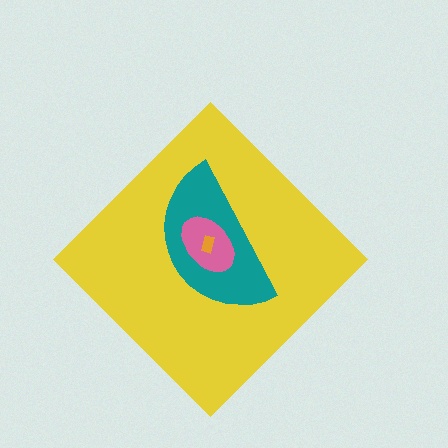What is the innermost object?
The orange rectangle.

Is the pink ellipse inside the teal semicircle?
Yes.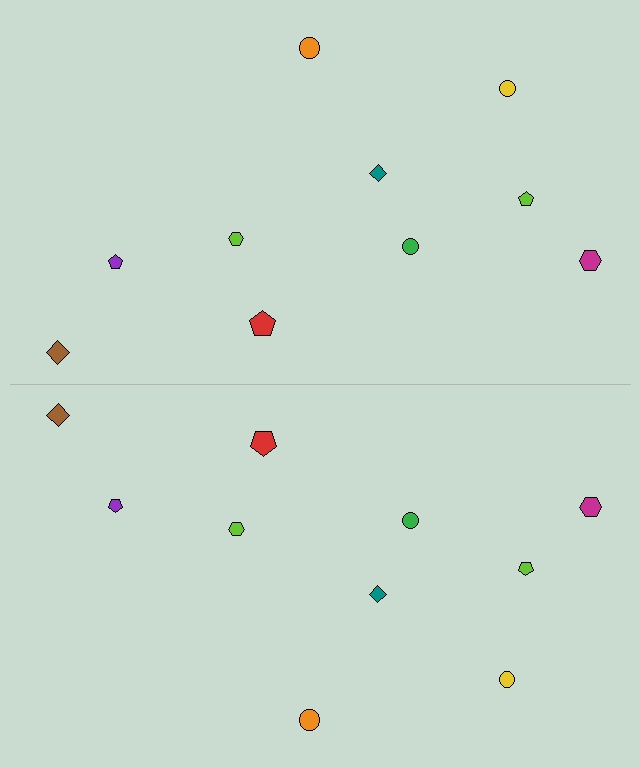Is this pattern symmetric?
Yes, this pattern has bilateral (reflection) symmetry.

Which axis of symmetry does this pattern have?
The pattern has a horizontal axis of symmetry running through the center of the image.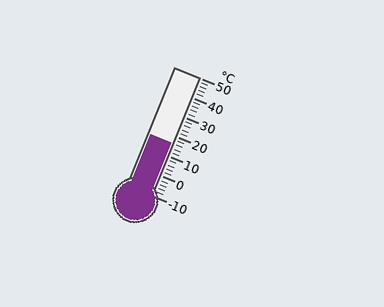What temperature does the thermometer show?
The thermometer shows approximately 16°C.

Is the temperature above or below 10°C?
The temperature is above 10°C.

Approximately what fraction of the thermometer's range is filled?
The thermometer is filled to approximately 45% of its range.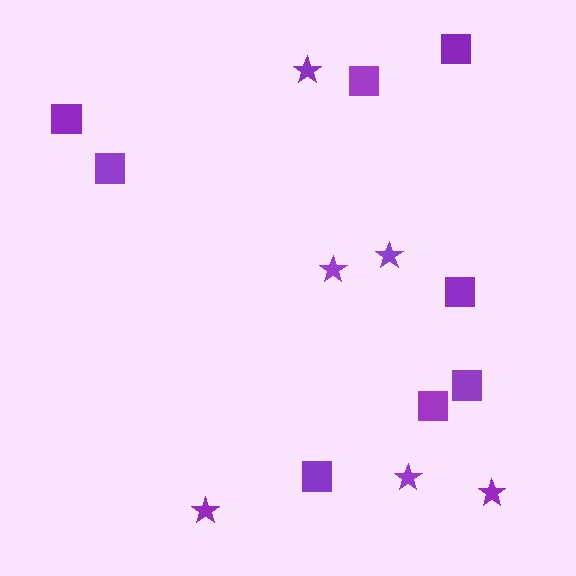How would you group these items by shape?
There are 2 groups: one group of stars (6) and one group of squares (8).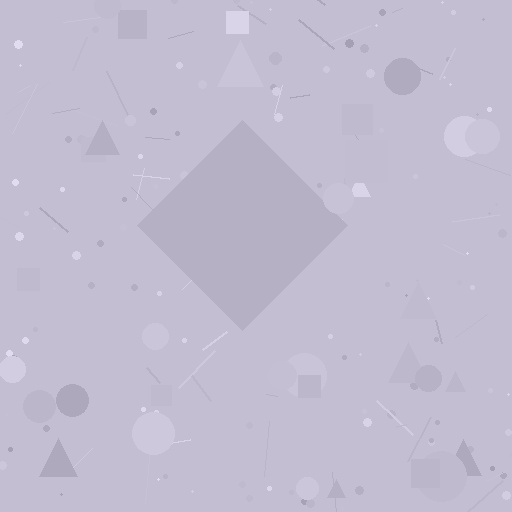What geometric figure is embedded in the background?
A diamond is embedded in the background.